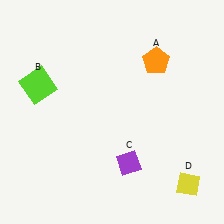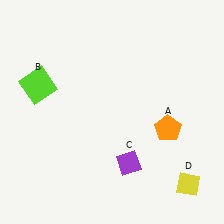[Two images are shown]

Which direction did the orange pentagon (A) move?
The orange pentagon (A) moved down.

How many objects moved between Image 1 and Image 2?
1 object moved between the two images.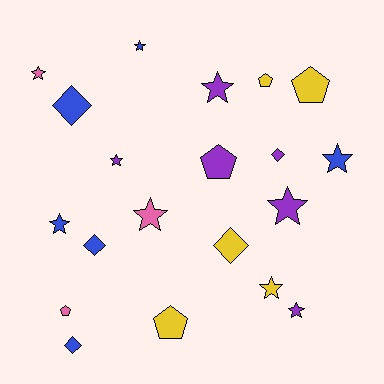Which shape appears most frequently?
Star, with 10 objects.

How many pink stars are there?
There are 2 pink stars.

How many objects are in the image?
There are 20 objects.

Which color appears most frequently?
Purple, with 6 objects.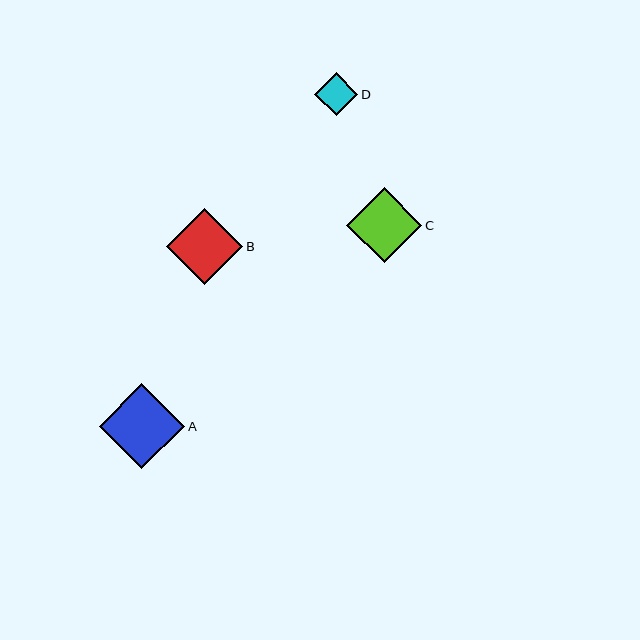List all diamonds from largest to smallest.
From largest to smallest: A, B, C, D.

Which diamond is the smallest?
Diamond D is the smallest with a size of approximately 43 pixels.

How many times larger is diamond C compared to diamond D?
Diamond C is approximately 1.8 times the size of diamond D.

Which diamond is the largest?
Diamond A is the largest with a size of approximately 86 pixels.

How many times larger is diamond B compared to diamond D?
Diamond B is approximately 1.8 times the size of diamond D.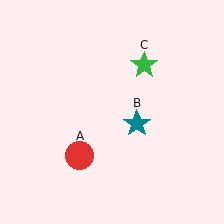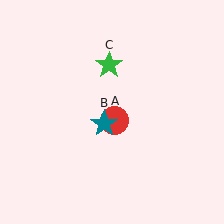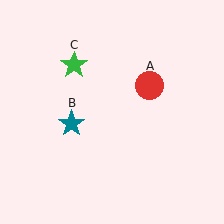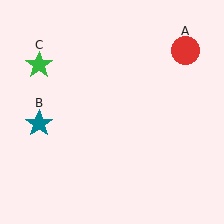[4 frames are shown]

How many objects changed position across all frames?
3 objects changed position: red circle (object A), teal star (object B), green star (object C).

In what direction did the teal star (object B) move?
The teal star (object B) moved left.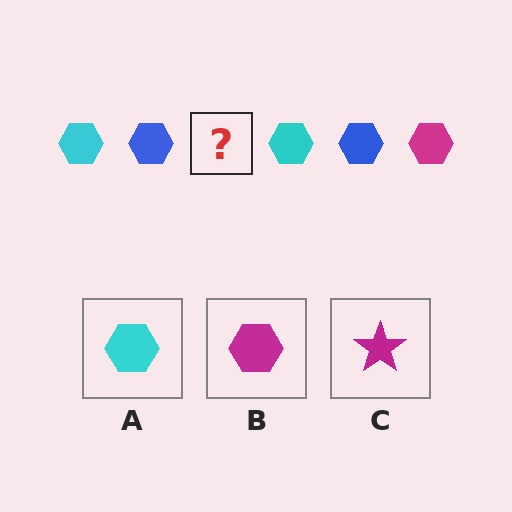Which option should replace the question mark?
Option B.